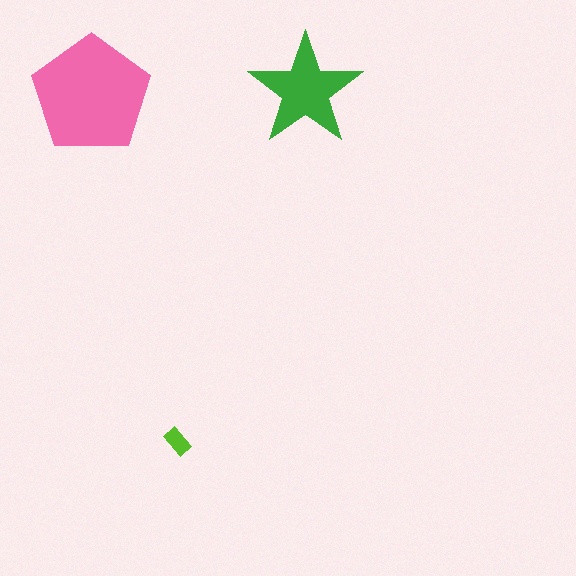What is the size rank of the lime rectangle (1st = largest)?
3rd.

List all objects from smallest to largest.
The lime rectangle, the green star, the pink pentagon.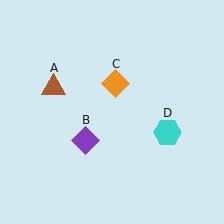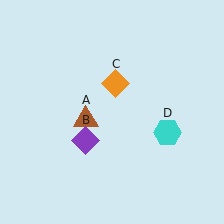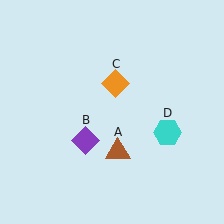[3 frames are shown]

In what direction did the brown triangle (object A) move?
The brown triangle (object A) moved down and to the right.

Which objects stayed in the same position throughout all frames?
Purple diamond (object B) and orange diamond (object C) and cyan hexagon (object D) remained stationary.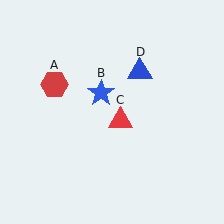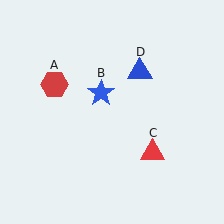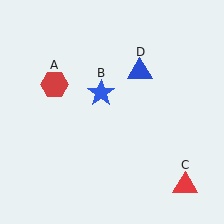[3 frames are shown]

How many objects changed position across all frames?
1 object changed position: red triangle (object C).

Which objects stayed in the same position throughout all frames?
Red hexagon (object A) and blue star (object B) and blue triangle (object D) remained stationary.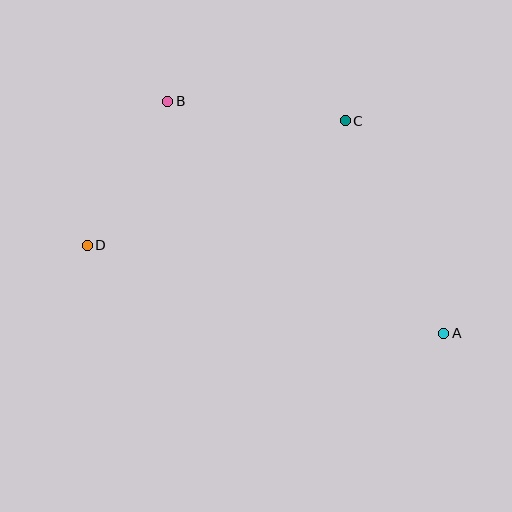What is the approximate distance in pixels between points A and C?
The distance between A and C is approximately 234 pixels.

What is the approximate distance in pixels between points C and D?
The distance between C and D is approximately 287 pixels.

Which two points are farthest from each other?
Points A and D are farthest from each other.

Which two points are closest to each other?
Points B and D are closest to each other.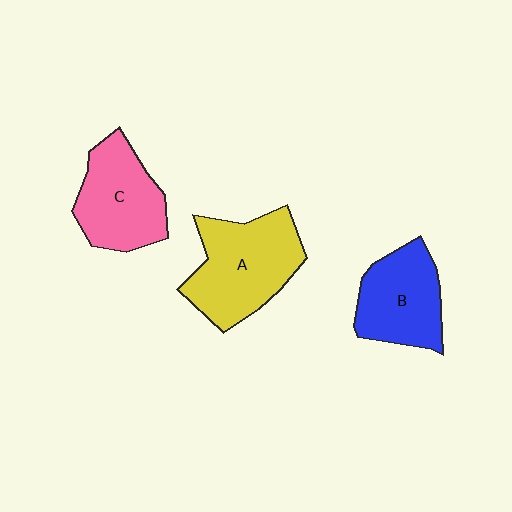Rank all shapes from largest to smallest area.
From largest to smallest: A (yellow), C (pink), B (blue).